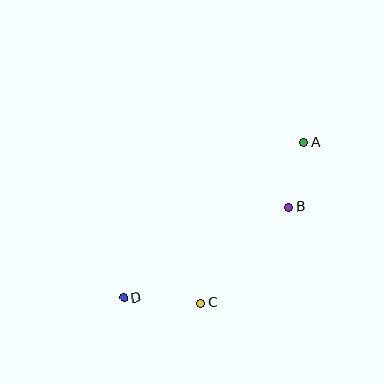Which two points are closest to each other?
Points A and B are closest to each other.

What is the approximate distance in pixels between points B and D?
The distance between B and D is approximately 188 pixels.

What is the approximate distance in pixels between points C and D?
The distance between C and D is approximately 77 pixels.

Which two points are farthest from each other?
Points A and D are farthest from each other.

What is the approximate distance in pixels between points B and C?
The distance between B and C is approximately 130 pixels.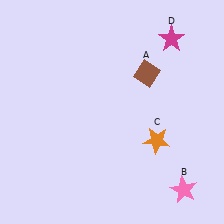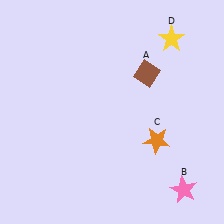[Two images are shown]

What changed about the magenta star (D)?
In Image 1, D is magenta. In Image 2, it changed to yellow.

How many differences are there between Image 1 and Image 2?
There is 1 difference between the two images.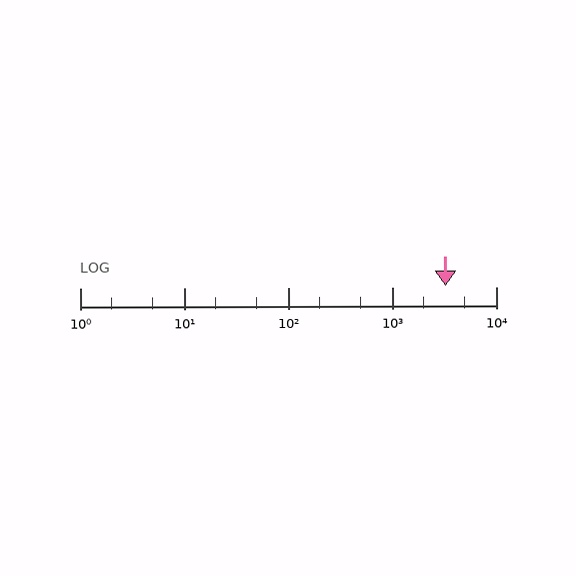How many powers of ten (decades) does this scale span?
The scale spans 4 decades, from 1 to 10000.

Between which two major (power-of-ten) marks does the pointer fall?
The pointer is between 1000 and 10000.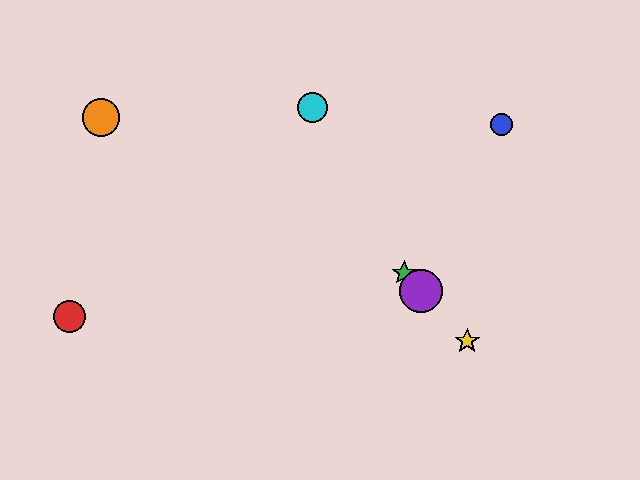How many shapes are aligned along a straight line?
3 shapes (the green star, the yellow star, the purple circle) are aligned along a straight line.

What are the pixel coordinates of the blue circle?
The blue circle is at (501, 125).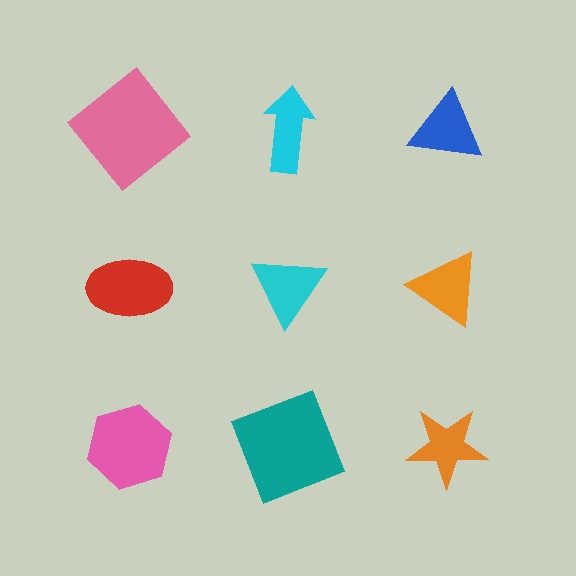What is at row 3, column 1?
A pink hexagon.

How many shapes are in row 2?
3 shapes.